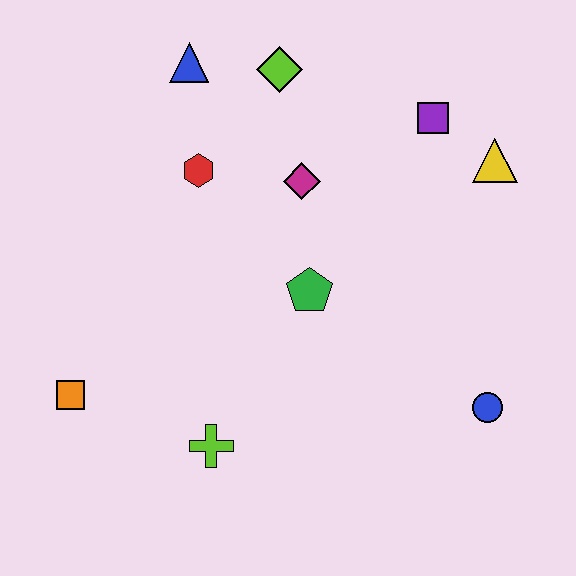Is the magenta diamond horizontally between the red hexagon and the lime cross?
No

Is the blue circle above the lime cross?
Yes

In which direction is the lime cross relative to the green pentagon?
The lime cross is below the green pentagon.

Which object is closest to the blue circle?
The green pentagon is closest to the blue circle.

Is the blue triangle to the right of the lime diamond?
No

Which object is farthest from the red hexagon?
The blue circle is farthest from the red hexagon.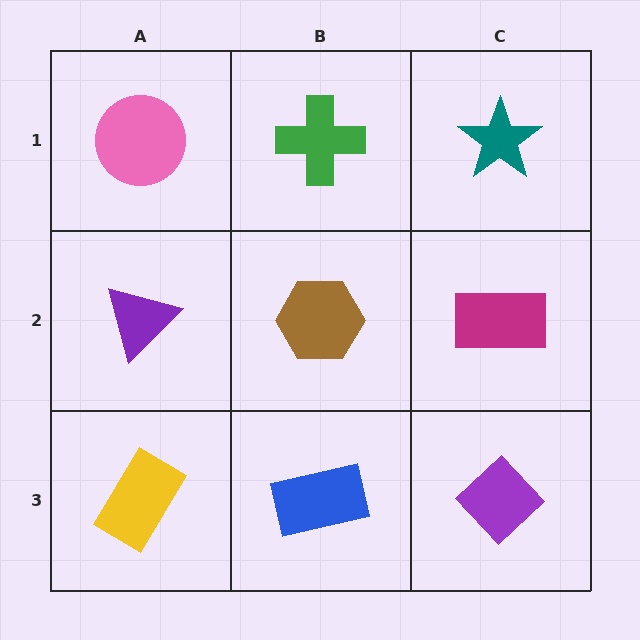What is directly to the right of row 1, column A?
A green cross.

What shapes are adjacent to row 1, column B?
A brown hexagon (row 2, column B), a pink circle (row 1, column A), a teal star (row 1, column C).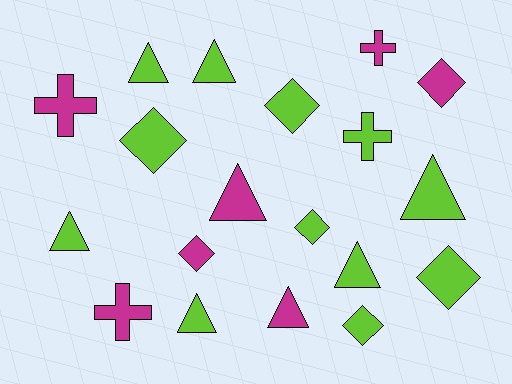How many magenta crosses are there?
There are 3 magenta crosses.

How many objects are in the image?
There are 19 objects.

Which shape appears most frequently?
Triangle, with 8 objects.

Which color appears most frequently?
Lime, with 12 objects.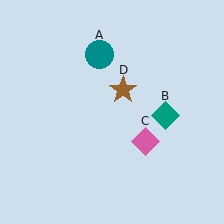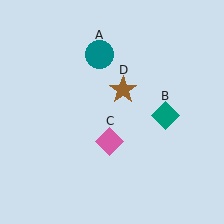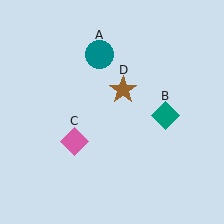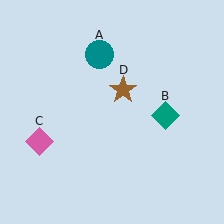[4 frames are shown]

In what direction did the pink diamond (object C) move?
The pink diamond (object C) moved left.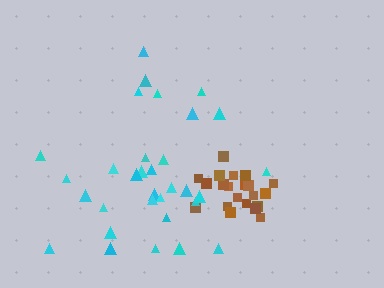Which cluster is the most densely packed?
Brown.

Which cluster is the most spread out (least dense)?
Cyan.